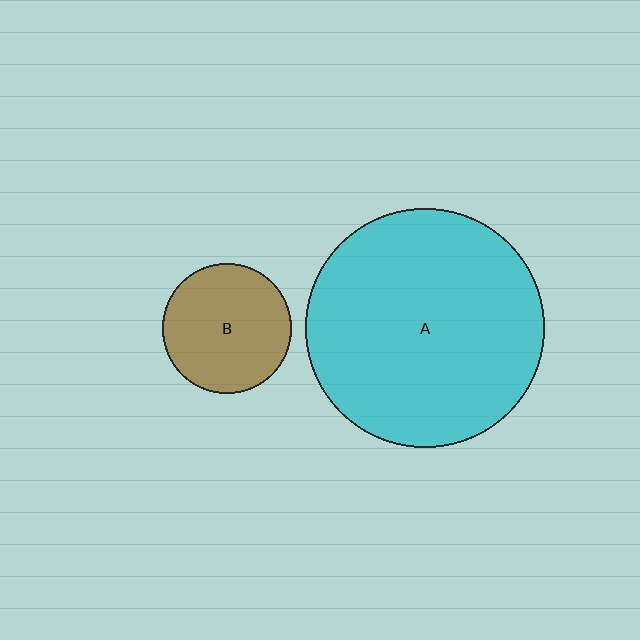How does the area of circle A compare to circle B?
Approximately 3.4 times.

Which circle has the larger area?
Circle A (cyan).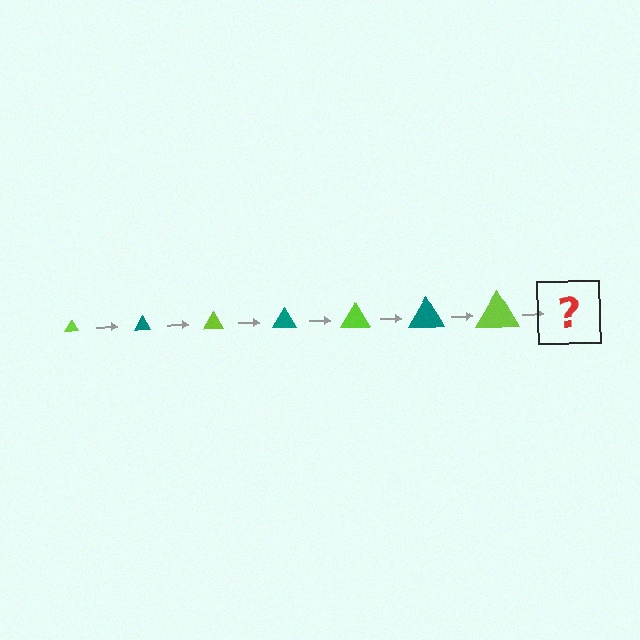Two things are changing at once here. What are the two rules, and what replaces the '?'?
The two rules are that the triangle grows larger each step and the color cycles through lime and teal. The '?' should be a teal triangle, larger than the previous one.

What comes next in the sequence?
The next element should be a teal triangle, larger than the previous one.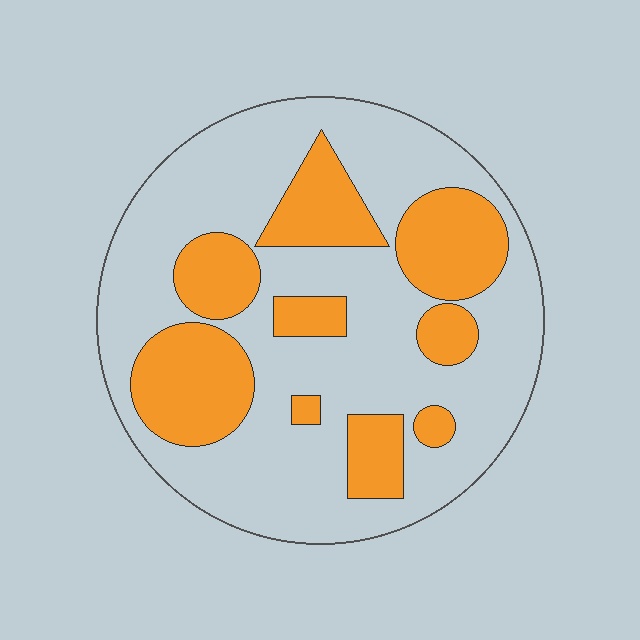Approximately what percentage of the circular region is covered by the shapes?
Approximately 30%.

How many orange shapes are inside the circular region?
9.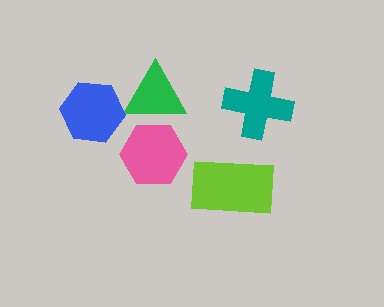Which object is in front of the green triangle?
The pink hexagon is in front of the green triangle.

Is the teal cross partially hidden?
No, no other shape covers it.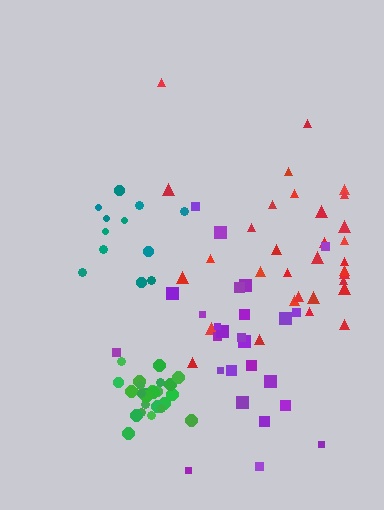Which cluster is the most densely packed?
Green.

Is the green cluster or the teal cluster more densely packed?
Green.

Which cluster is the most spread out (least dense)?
Purple.